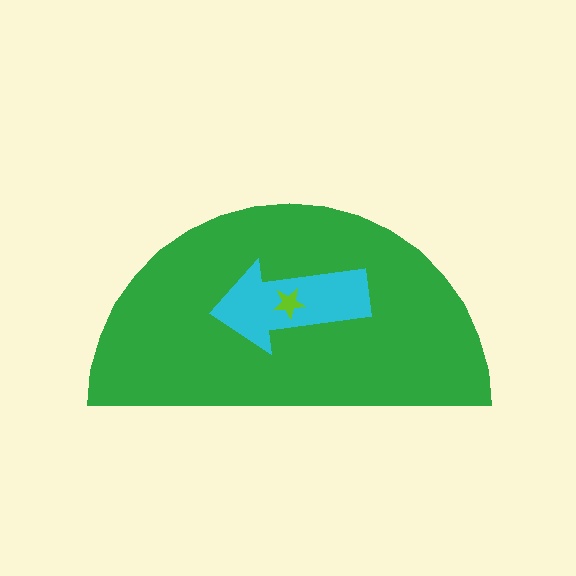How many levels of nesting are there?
3.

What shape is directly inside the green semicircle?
The cyan arrow.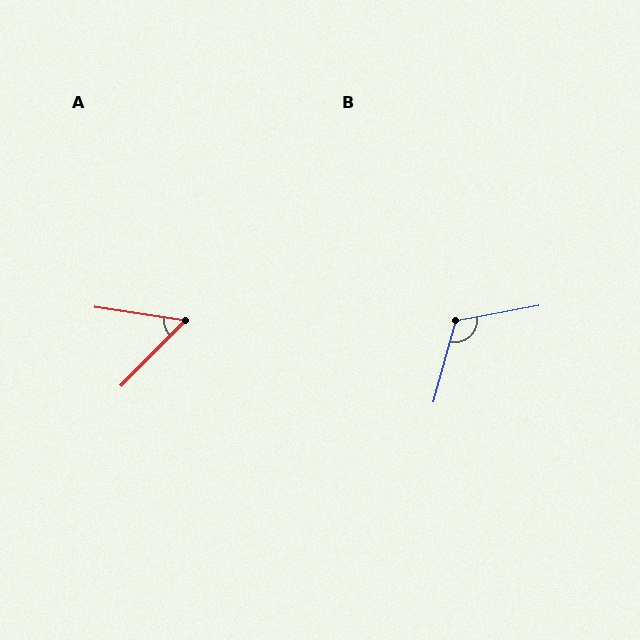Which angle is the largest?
B, at approximately 116 degrees.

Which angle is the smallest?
A, at approximately 54 degrees.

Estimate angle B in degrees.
Approximately 116 degrees.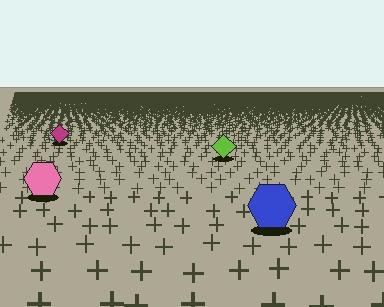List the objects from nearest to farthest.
From nearest to farthest: the blue hexagon, the pink hexagon, the lime diamond, the magenta diamond.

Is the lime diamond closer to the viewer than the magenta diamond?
Yes. The lime diamond is closer — you can tell from the texture gradient: the ground texture is coarser near it.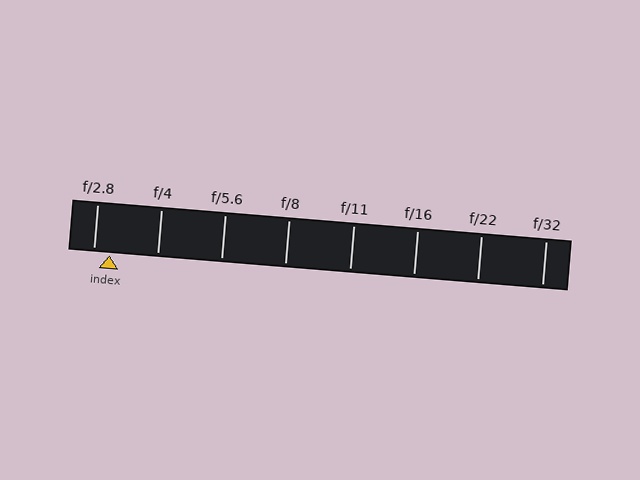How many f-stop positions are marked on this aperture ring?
There are 8 f-stop positions marked.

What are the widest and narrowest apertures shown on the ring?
The widest aperture shown is f/2.8 and the narrowest is f/32.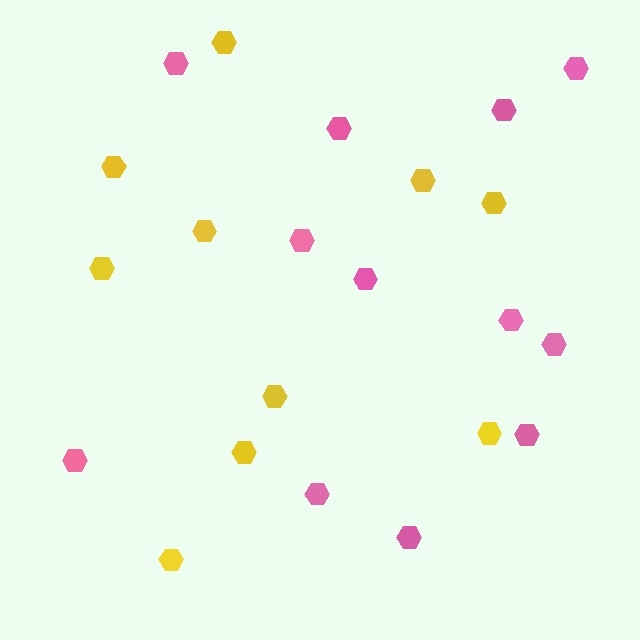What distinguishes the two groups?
There are 2 groups: one group of yellow hexagons (10) and one group of pink hexagons (12).